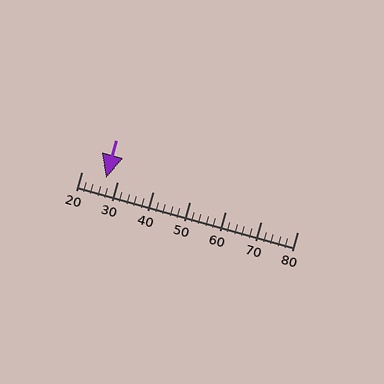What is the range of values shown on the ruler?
The ruler shows values from 20 to 80.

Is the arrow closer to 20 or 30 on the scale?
The arrow is closer to 30.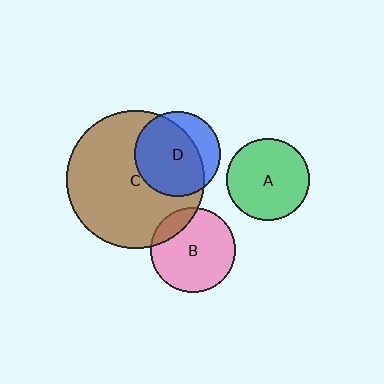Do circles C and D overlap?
Yes.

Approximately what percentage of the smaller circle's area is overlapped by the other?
Approximately 70%.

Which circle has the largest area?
Circle C (brown).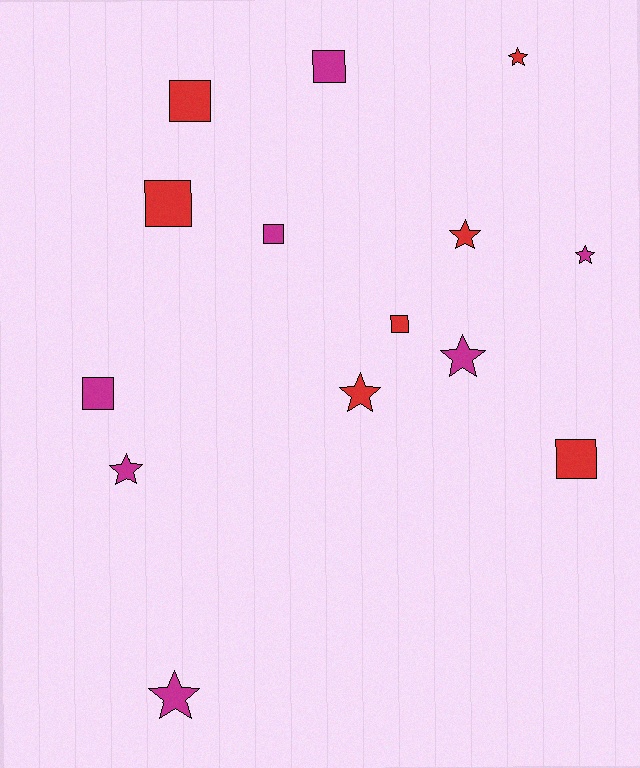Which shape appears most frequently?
Square, with 7 objects.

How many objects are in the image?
There are 14 objects.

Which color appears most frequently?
Magenta, with 7 objects.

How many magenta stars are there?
There are 4 magenta stars.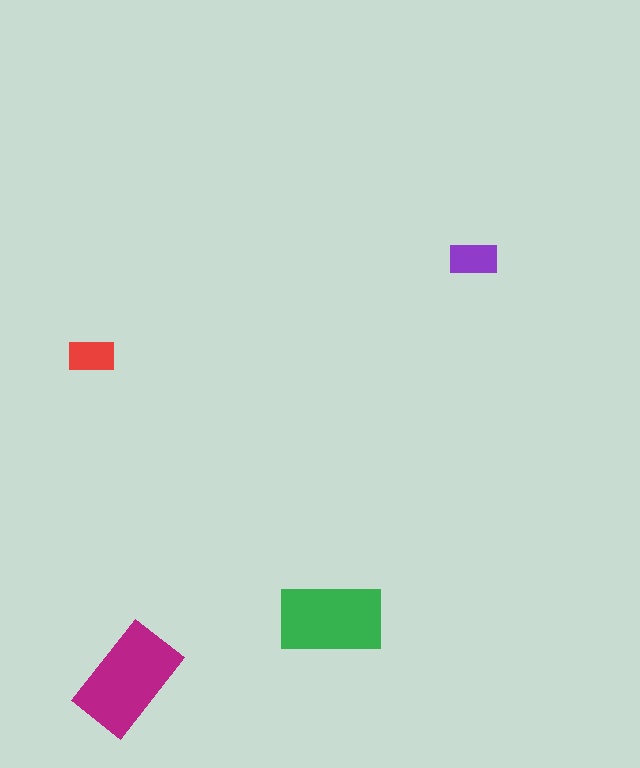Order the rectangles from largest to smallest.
the magenta one, the green one, the purple one, the red one.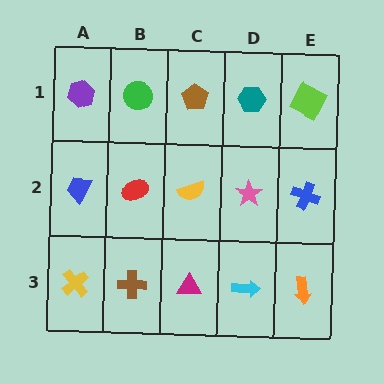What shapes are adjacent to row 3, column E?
A blue cross (row 2, column E), a cyan arrow (row 3, column D).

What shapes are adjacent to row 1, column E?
A blue cross (row 2, column E), a teal hexagon (row 1, column D).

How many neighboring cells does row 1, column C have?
3.